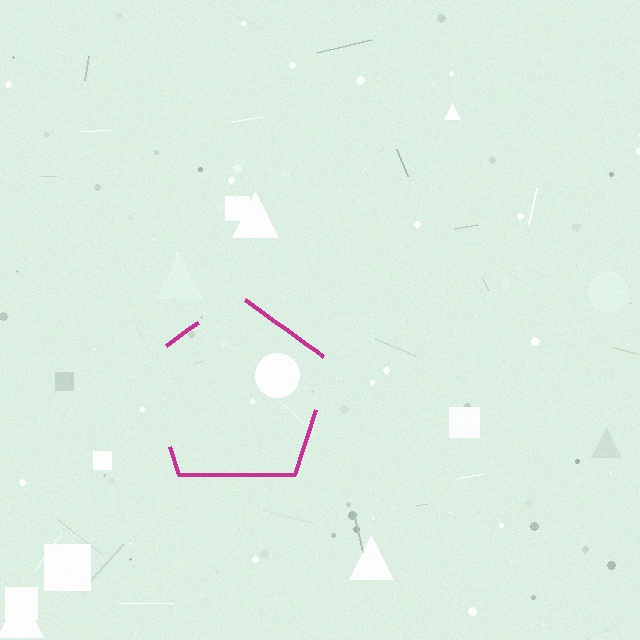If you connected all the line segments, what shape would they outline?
They would outline a pentagon.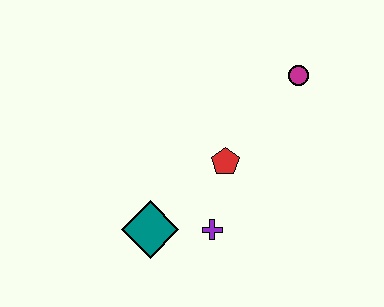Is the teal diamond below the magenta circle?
Yes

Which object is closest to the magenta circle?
The red pentagon is closest to the magenta circle.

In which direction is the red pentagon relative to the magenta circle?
The red pentagon is below the magenta circle.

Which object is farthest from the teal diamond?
The magenta circle is farthest from the teal diamond.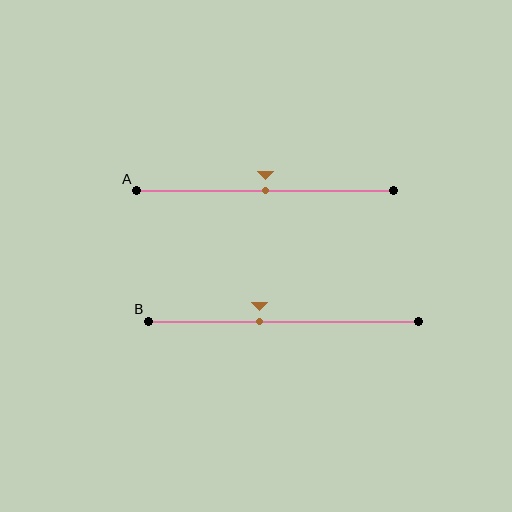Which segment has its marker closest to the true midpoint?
Segment A has its marker closest to the true midpoint.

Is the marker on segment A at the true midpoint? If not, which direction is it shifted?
Yes, the marker on segment A is at the true midpoint.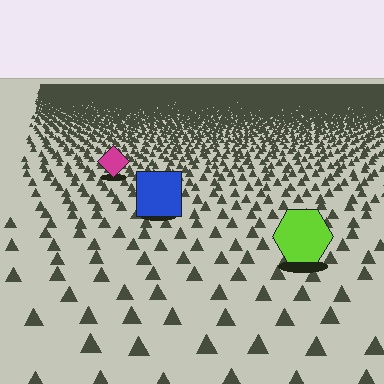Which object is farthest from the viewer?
The magenta diamond is farthest from the viewer. It appears smaller and the ground texture around it is denser.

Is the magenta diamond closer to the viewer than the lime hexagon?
No. The lime hexagon is closer — you can tell from the texture gradient: the ground texture is coarser near it.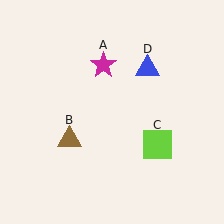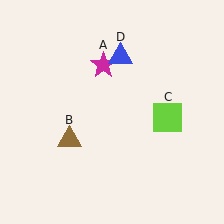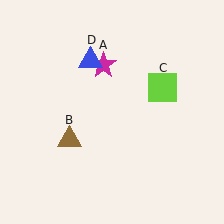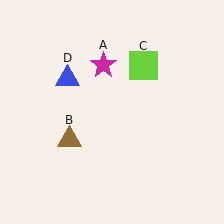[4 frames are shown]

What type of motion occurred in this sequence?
The lime square (object C), blue triangle (object D) rotated counterclockwise around the center of the scene.